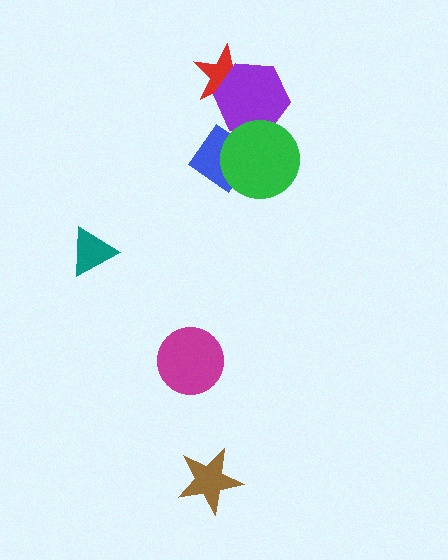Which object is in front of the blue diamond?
The green circle is in front of the blue diamond.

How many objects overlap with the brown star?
0 objects overlap with the brown star.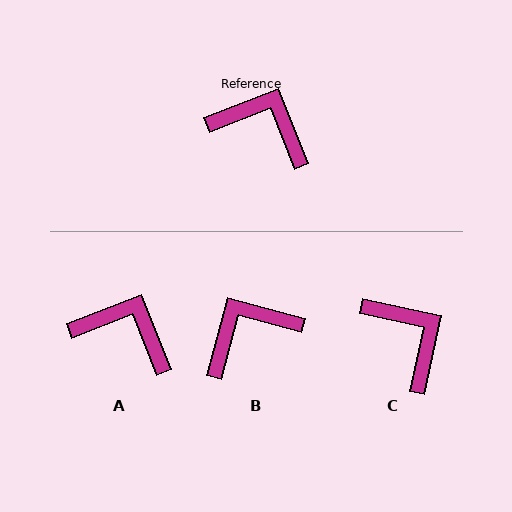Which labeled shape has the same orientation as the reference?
A.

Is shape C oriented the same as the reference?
No, it is off by about 34 degrees.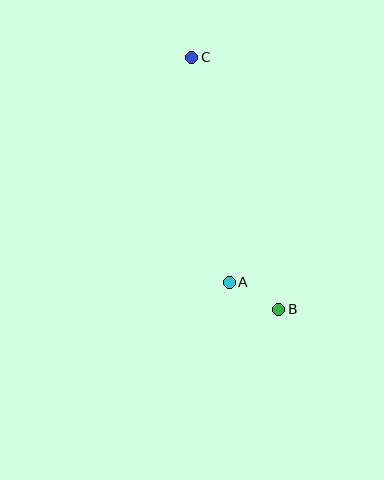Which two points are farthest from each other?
Points B and C are farthest from each other.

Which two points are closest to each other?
Points A and B are closest to each other.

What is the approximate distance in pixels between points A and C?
The distance between A and C is approximately 228 pixels.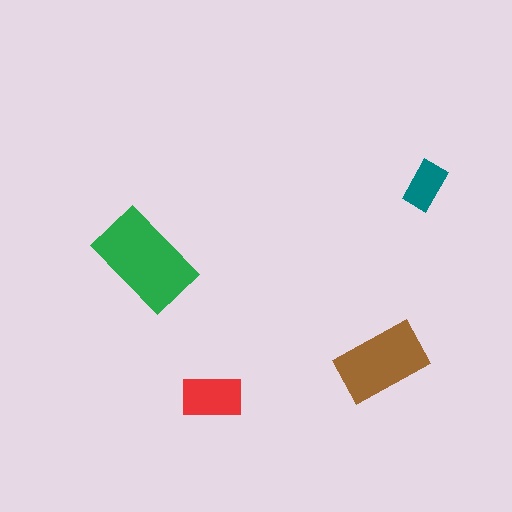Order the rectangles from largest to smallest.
the green one, the brown one, the red one, the teal one.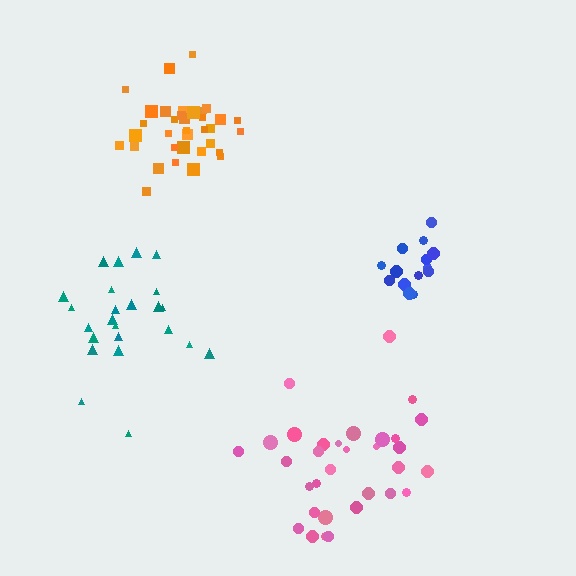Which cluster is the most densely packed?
Orange.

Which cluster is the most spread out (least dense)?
Pink.